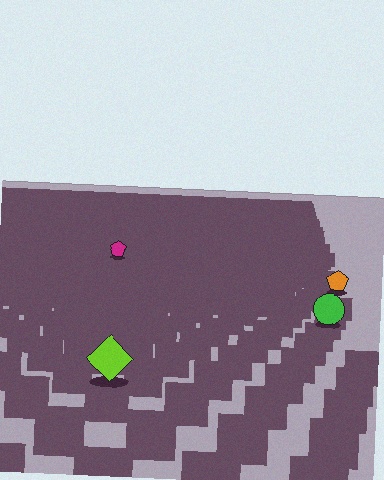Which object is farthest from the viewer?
The magenta pentagon is farthest from the viewer. It appears smaller and the ground texture around it is denser.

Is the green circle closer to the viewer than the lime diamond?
No. The lime diamond is closer — you can tell from the texture gradient: the ground texture is coarser near it.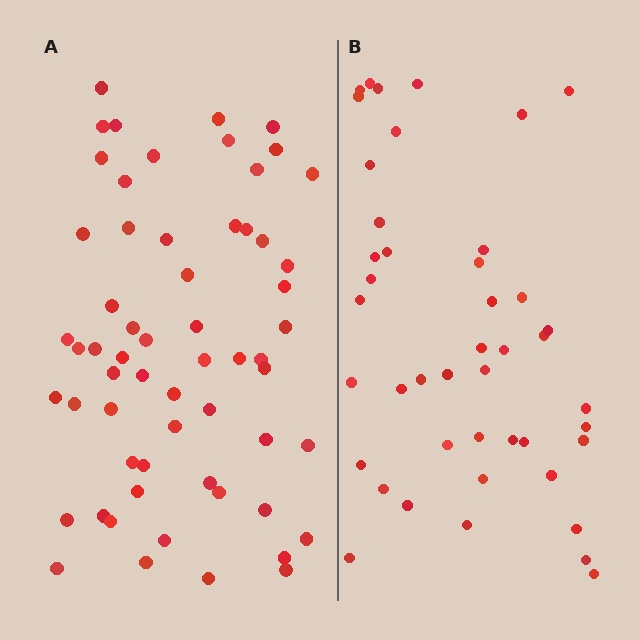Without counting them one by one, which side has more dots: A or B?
Region A (the left region) has more dots.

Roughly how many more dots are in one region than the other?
Region A has approximately 15 more dots than region B.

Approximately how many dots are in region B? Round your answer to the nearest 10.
About 40 dots. (The exact count is 44, which rounds to 40.)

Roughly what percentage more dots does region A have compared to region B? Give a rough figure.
About 35% more.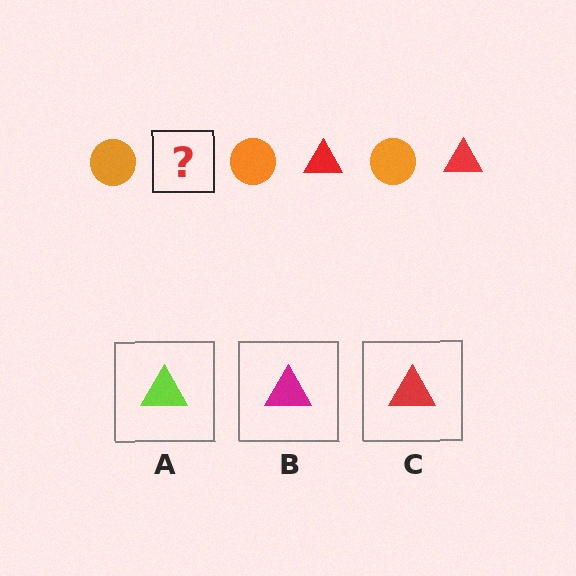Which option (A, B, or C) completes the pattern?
C.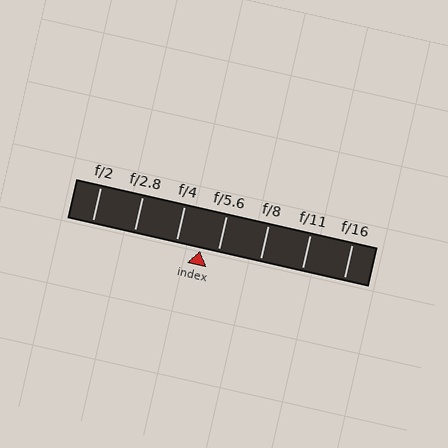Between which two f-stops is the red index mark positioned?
The index mark is between f/4 and f/5.6.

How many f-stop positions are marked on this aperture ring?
There are 7 f-stop positions marked.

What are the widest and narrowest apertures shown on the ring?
The widest aperture shown is f/2 and the narrowest is f/16.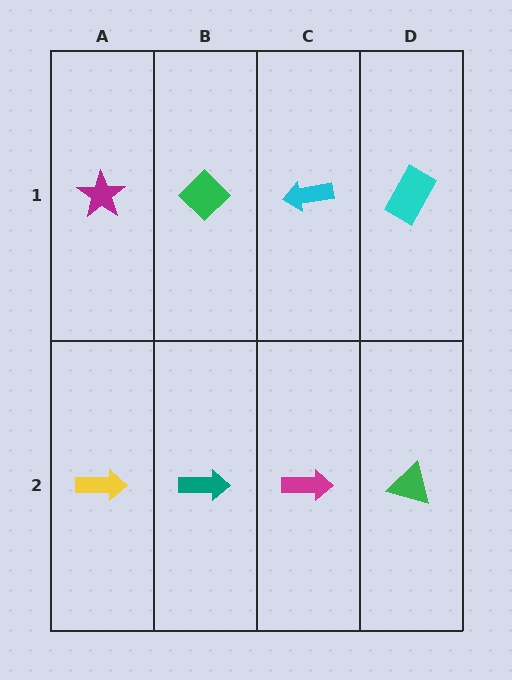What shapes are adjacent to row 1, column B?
A teal arrow (row 2, column B), a magenta star (row 1, column A), a cyan arrow (row 1, column C).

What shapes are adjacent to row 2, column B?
A green diamond (row 1, column B), a yellow arrow (row 2, column A), a magenta arrow (row 2, column C).